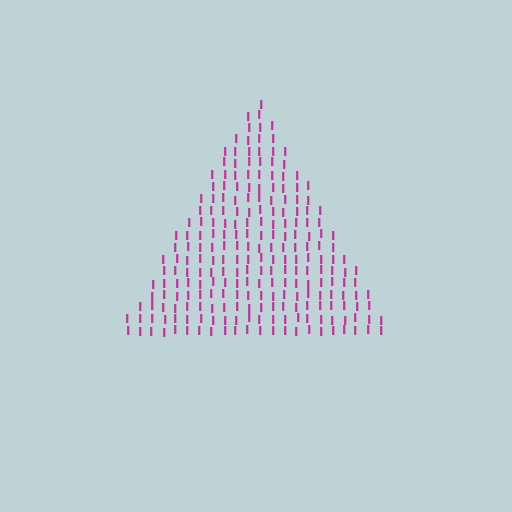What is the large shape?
The large shape is a triangle.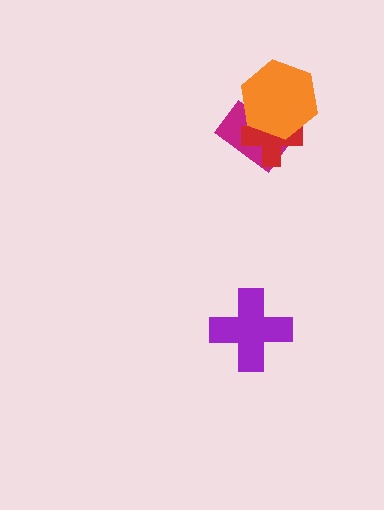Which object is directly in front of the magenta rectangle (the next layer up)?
The red cross is directly in front of the magenta rectangle.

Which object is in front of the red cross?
The orange hexagon is in front of the red cross.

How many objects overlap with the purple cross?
0 objects overlap with the purple cross.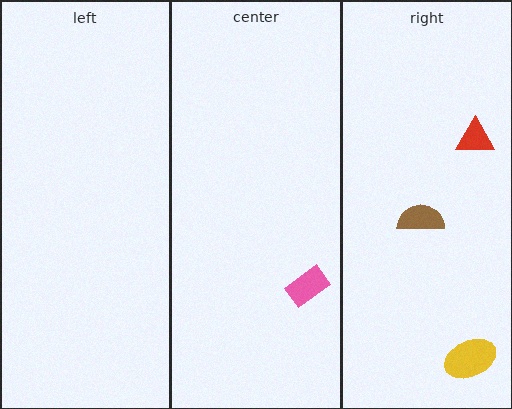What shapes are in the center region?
The pink rectangle.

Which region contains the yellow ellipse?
The right region.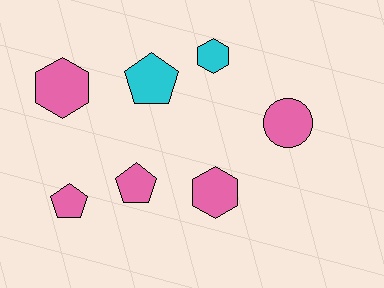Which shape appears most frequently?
Pentagon, with 3 objects.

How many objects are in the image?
There are 7 objects.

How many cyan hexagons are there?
There is 1 cyan hexagon.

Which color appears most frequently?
Pink, with 5 objects.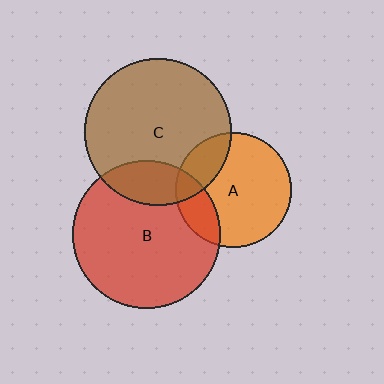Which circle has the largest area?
Circle B (red).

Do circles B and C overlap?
Yes.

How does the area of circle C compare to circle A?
Approximately 1.6 times.